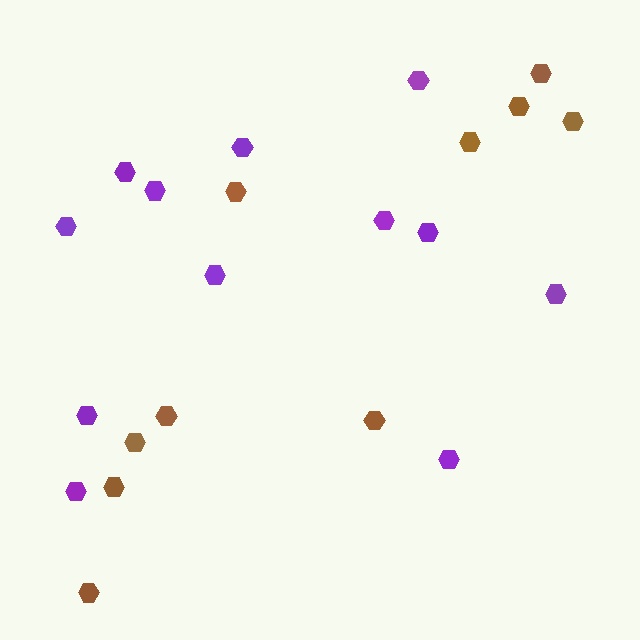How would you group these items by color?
There are 2 groups: one group of purple hexagons (12) and one group of brown hexagons (10).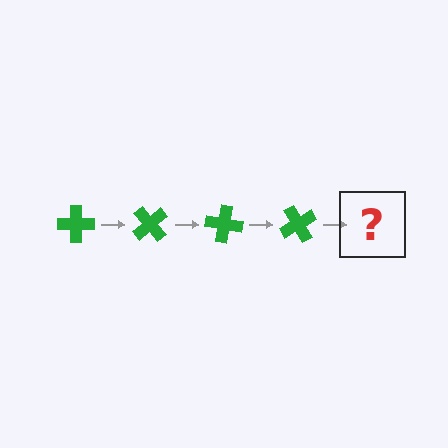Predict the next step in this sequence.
The next step is a green cross rotated 200 degrees.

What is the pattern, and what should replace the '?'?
The pattern is that the cross rotates 50 degrees each step. The '?' should be a green cross rotated 200 degrees.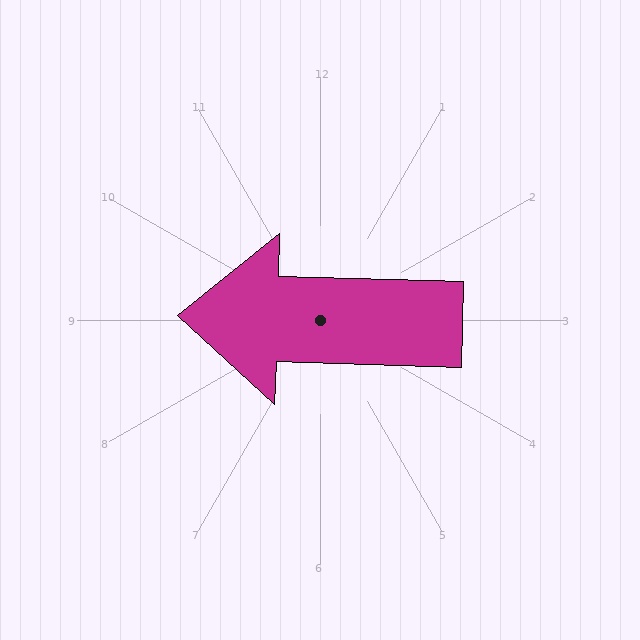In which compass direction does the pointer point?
West.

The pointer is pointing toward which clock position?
Roughly 9 o'clock.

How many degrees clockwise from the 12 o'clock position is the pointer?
Approximately 272 degrees.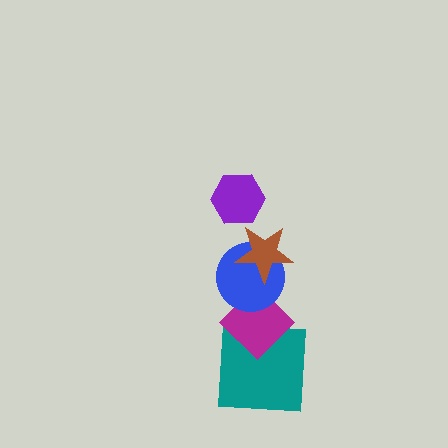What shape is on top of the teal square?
The magenta diamond is on top of the teal square.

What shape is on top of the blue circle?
The brown star is on top of the blue circle.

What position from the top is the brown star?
The brown star is 2nd from the top.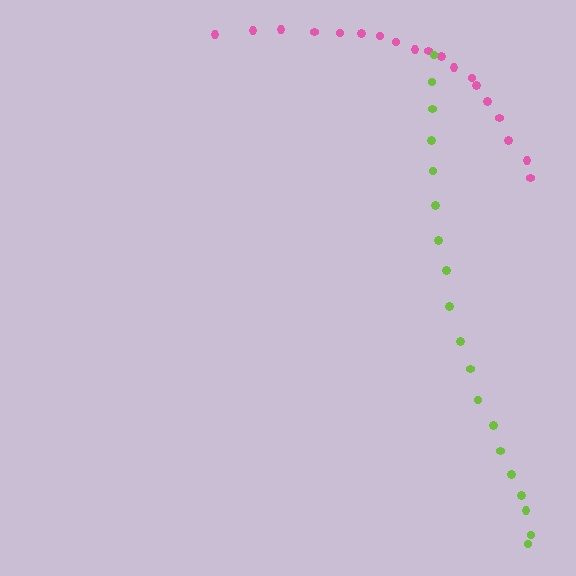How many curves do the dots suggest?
There are 2 distinct paths.